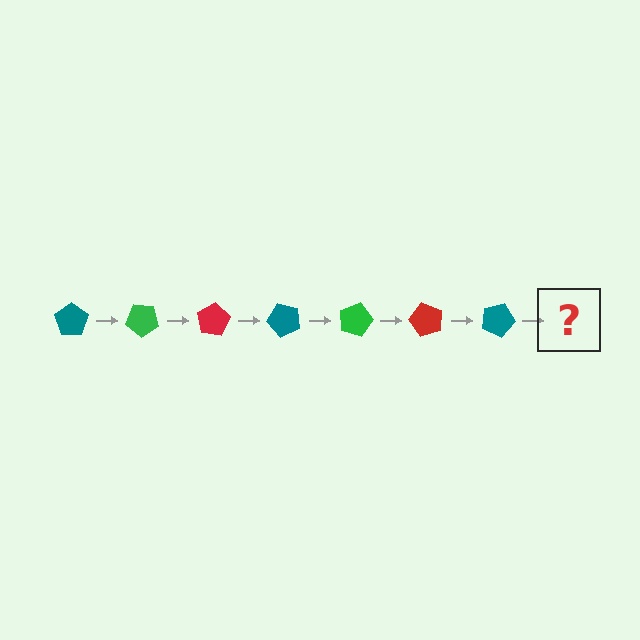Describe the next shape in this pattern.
It should be a green pentagon, rotated 280 degrees from the start.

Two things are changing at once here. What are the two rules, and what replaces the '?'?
The two rules are that it rotates 40 degrees each step and the color cycles through teal, green, and red. The '?' should be a green pentagon, rotated 280 degrees from the start.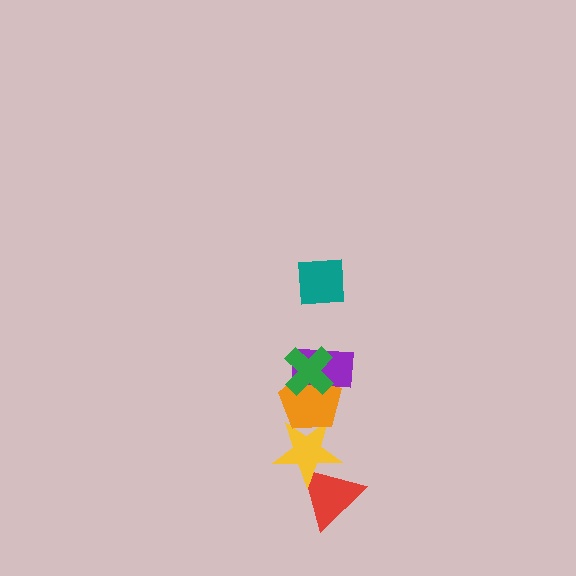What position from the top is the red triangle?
The red triangle is 6th from the top.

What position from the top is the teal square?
The teal square is 1st from the top.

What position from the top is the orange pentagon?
The orange pentagon is 4th from the top.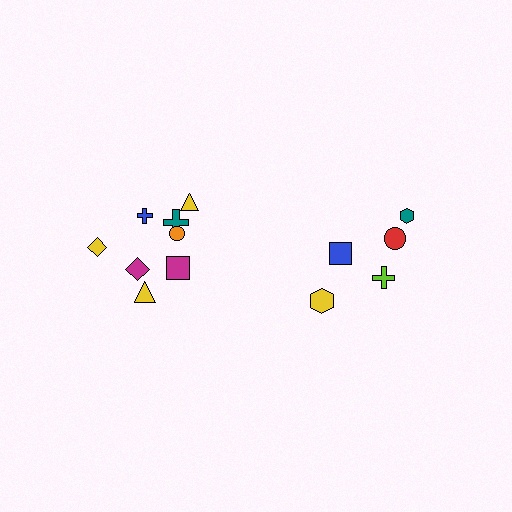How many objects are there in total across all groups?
There are 13 objects.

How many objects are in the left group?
There are 8 objects.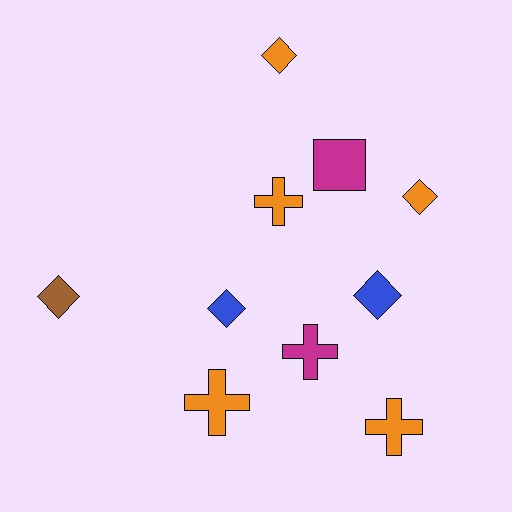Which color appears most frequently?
Orange, with 5 objects.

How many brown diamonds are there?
There is 1 brown diamond.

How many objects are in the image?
There are 10 objects.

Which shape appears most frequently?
Diamond, with 5 objects.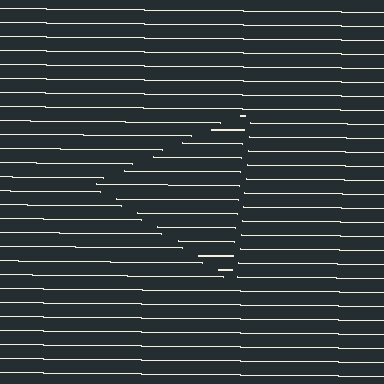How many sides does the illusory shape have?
3 sides — the line-ends trace a triangle.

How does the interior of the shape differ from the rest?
The interior of the shape contains the same grating, shifted by half a period — the contour is defined by the phase discontinuity where line-ends from the inner and outer gratings abut.